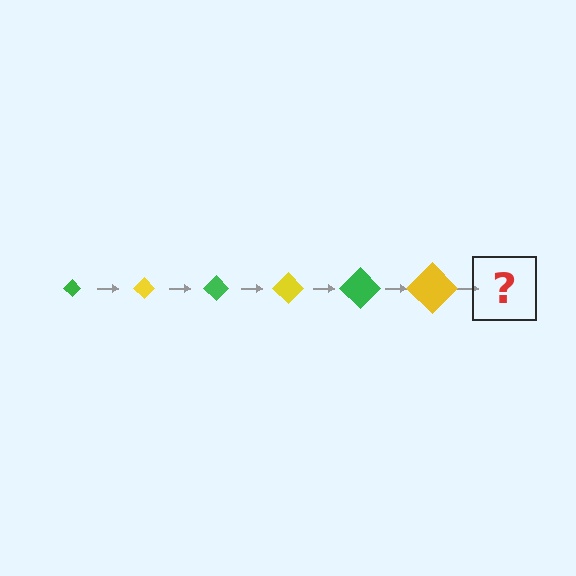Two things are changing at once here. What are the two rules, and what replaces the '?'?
The two rules are that the diamond grows larger each step and the color cycles through green and yellow. The '?' should be a green diamond, larger than the previous one.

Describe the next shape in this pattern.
It should be a green diamond, larger than the previous one.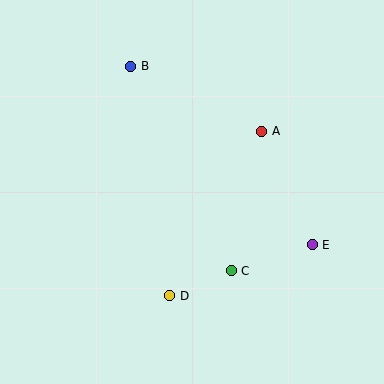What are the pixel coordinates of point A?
Point A is at (262, 131).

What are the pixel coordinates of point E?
Point E is at (312, 245).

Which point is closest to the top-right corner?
Point A is closest to the top-right corner.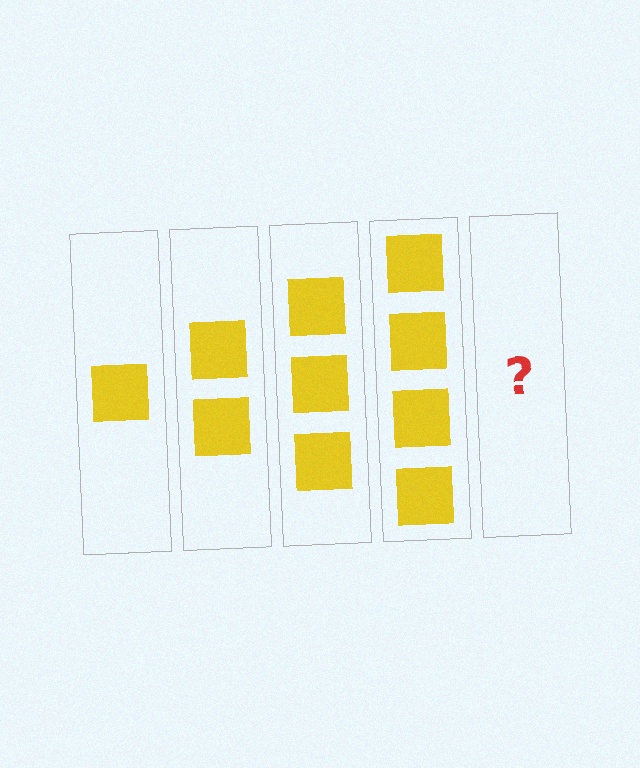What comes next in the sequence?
The next element should be 5 squares.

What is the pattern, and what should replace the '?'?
The pattern is that each step adds one more square. The '?' should be 5 squares.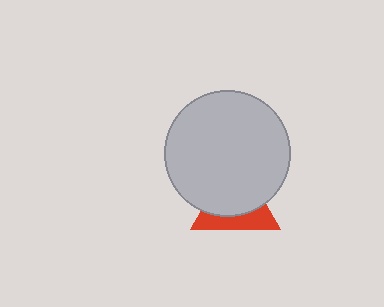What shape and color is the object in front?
The object in front is a light gray circle.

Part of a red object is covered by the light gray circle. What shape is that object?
It is a triangle.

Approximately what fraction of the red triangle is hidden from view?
Roughly 63% of the red triangle is hidden behind the light gray circle.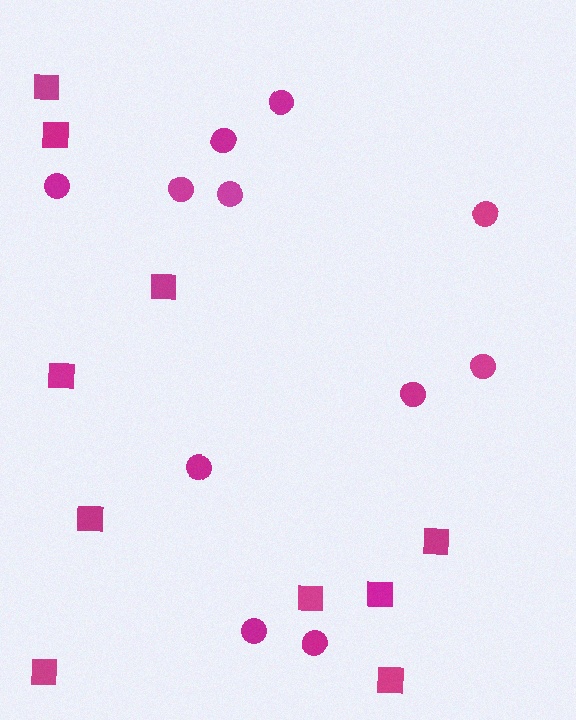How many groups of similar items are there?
There are 2 groups: one group of circles (11) and one group of squares (10).